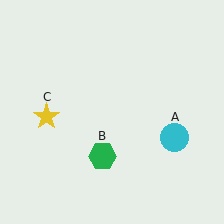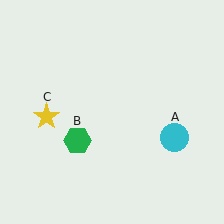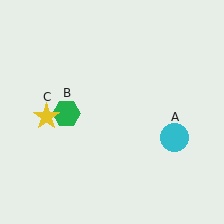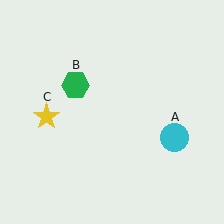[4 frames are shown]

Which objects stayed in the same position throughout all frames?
Cyan circle (object A) and yellow star (object C) remained stationary.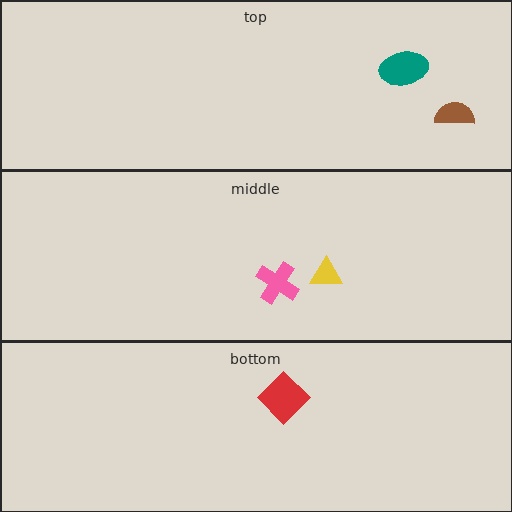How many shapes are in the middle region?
2.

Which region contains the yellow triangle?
The middle region.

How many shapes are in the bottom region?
1.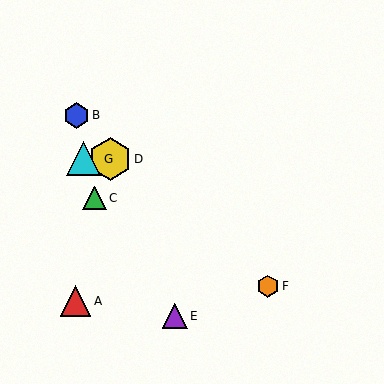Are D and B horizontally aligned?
No, D is at y≈159 and B is at y≈115.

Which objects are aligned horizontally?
Objects D, G are aligned horizontally.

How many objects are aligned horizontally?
2 objects (D, G) are aligned horizontally.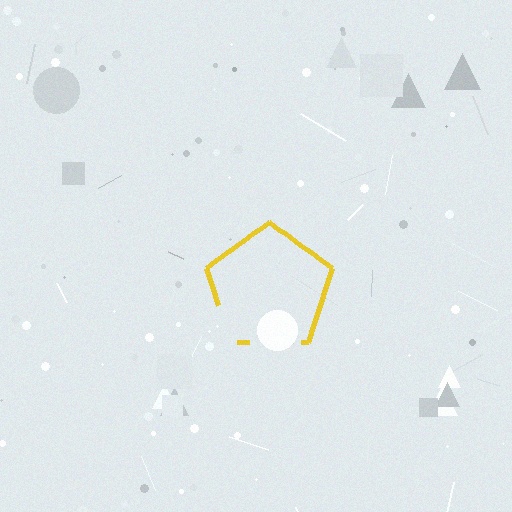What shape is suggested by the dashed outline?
The dashed outline suggests a pentagon.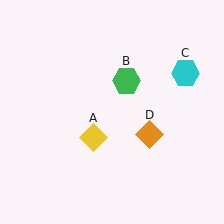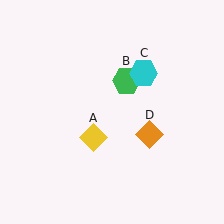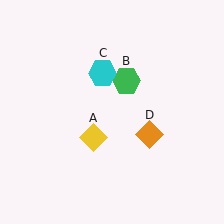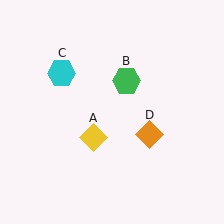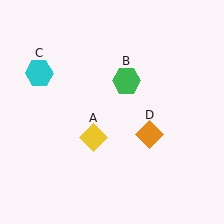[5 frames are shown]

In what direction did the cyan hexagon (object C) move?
The cyan hexagon (object C) moved left.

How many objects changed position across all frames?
1 object changed position: cyan hexagon (object C).